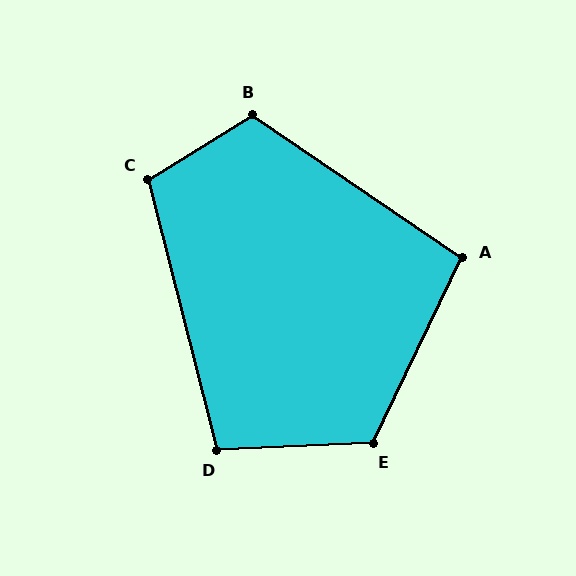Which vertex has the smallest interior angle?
A, at approximately 99 degrees.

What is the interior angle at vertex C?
Approximately 108 degrees (obtuse).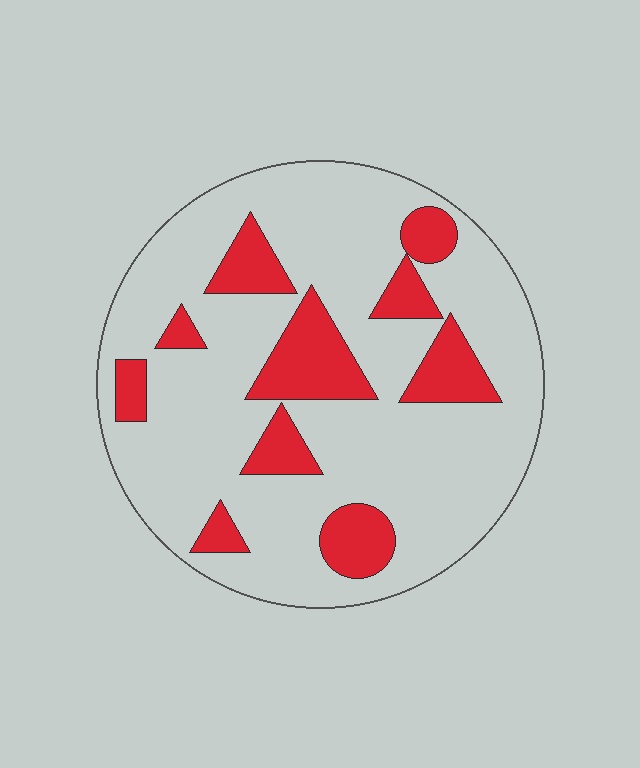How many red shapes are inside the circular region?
10.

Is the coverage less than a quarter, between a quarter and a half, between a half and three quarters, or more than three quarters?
Less than a quarter.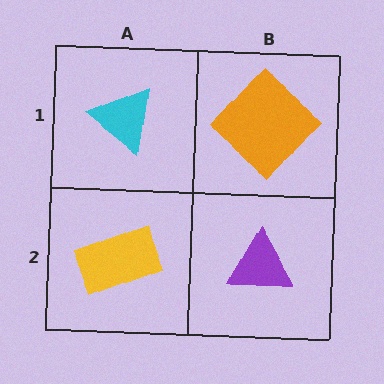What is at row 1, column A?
A cyan triangle.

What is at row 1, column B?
An orange diamond.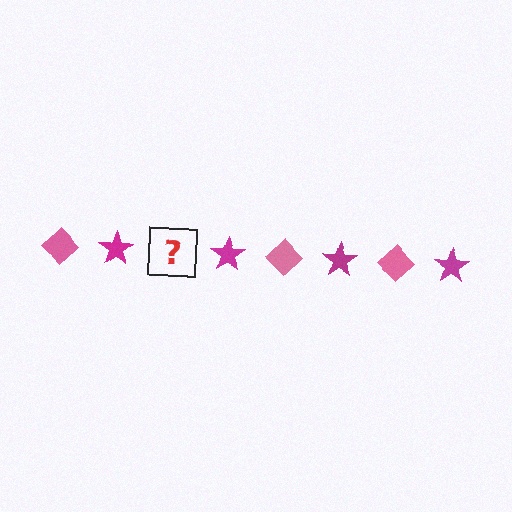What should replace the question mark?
The question mark should be replaced with a pink diamond.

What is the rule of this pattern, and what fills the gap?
The rule is that the pattern alternates between pink diamond and magenta star. The gap should be filled with a pink diamond.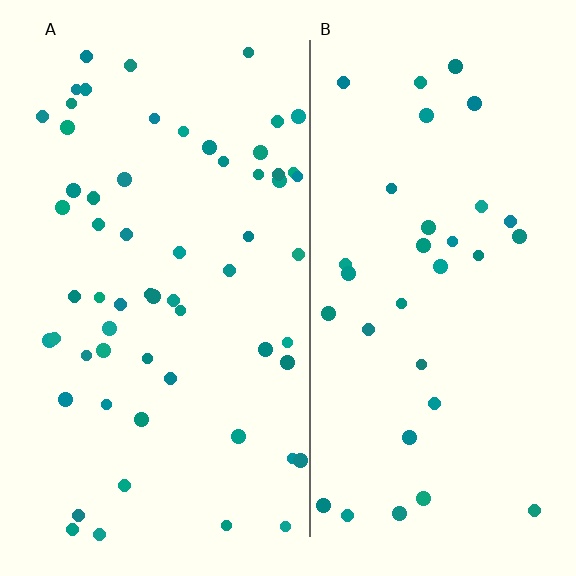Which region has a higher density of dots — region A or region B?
A (the left).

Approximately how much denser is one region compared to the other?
Approximately 1.9× — region A over region B.